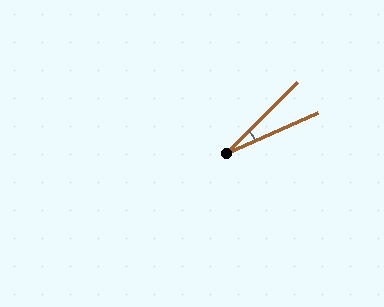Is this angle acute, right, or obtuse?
It is acute.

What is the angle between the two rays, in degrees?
Approximately 21 degrees.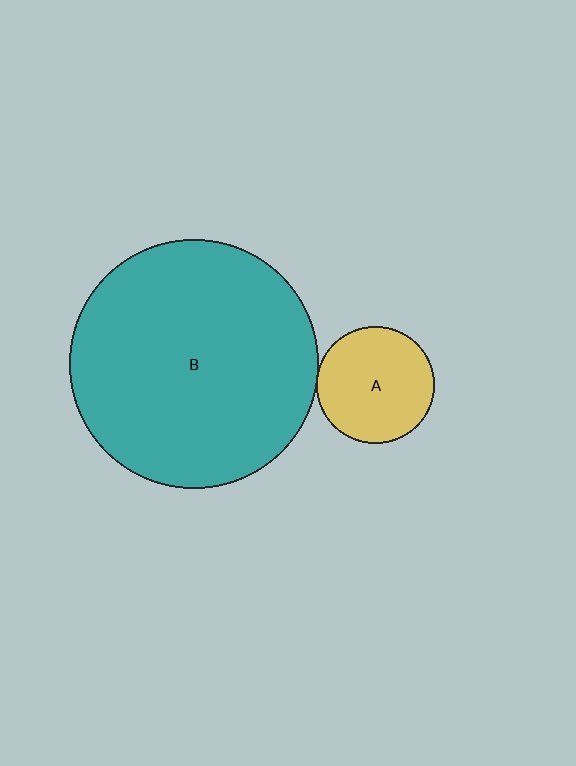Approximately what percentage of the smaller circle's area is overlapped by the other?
Approximately 5%.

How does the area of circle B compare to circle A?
Approximately 4.5 times.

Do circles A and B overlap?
Yes.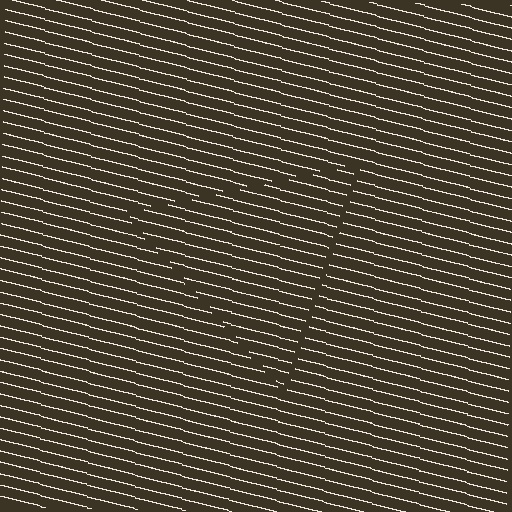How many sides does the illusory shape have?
3 sides — the line-ends trace a triangle.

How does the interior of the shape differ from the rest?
The interior of the shape contains the same grating, shifted by half a period — the contour is defined by the phase discontinuity where line-ends from the inner and outer gratings abut.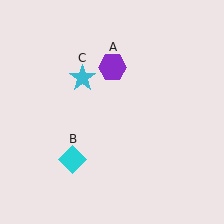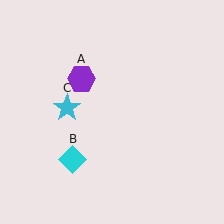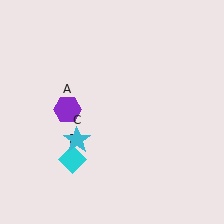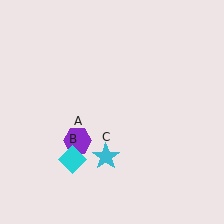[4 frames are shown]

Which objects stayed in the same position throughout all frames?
Cyan diamond (object B) remained stationary.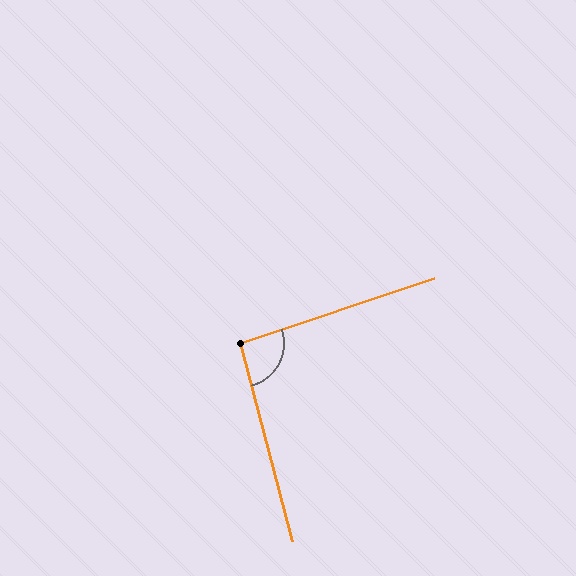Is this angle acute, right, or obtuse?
It is approximately a right angle.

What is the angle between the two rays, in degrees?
Approximately 94 degrees.